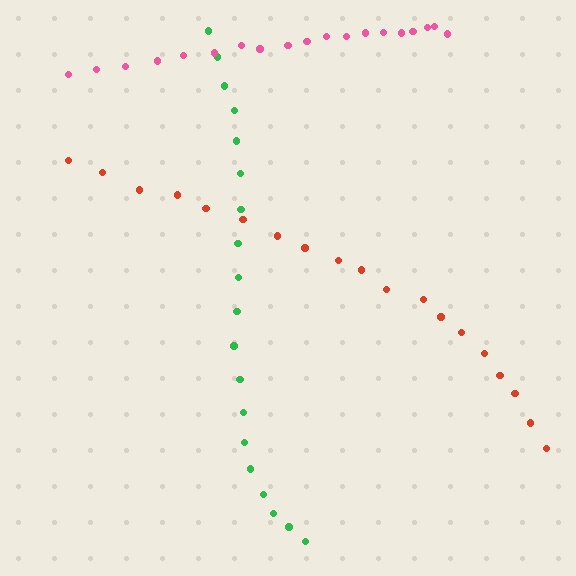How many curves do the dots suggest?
There are 3 distinct paths.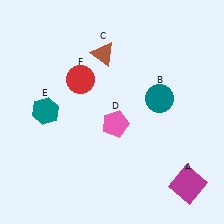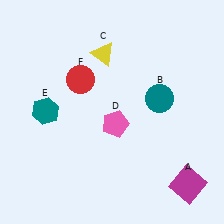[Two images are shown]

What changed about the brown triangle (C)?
In Image 1, C is brown. In Image 2, it changed to yellow.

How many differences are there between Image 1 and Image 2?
There is 1 difference between the two images.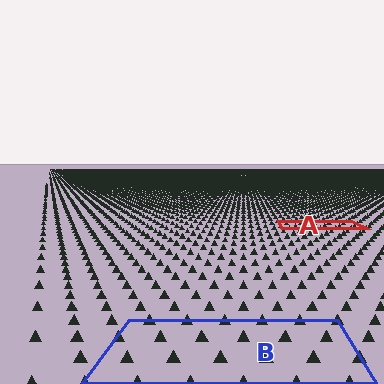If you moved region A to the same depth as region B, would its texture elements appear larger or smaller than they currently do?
They would appear larger. At a closer depth, the same texture elements are projected at a bigger on-screen size.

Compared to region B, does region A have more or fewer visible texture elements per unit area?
Region A has more texture elements per unit area — they are packed more densely because it is farther away.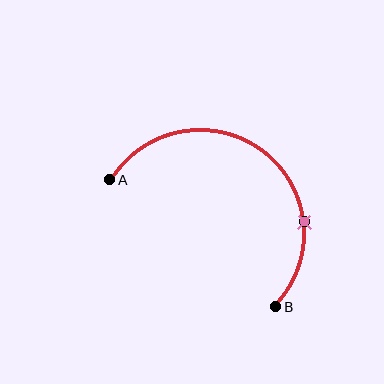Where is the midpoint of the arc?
The arc midpoint is the point on the curve farthest from the straight line joining A and B. It sits above and to the right of that line.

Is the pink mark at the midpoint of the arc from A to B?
No. The pink mark lies on the arc but is closer to endpoint B. The arc midpoint would be at the point on the curve equidistant along the arc from both A and B.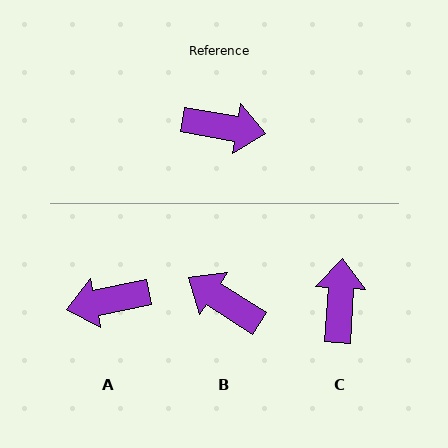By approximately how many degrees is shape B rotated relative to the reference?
Approximately 157 degrees counter-clockwise.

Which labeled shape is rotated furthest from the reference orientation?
A, about 158 degrees away.